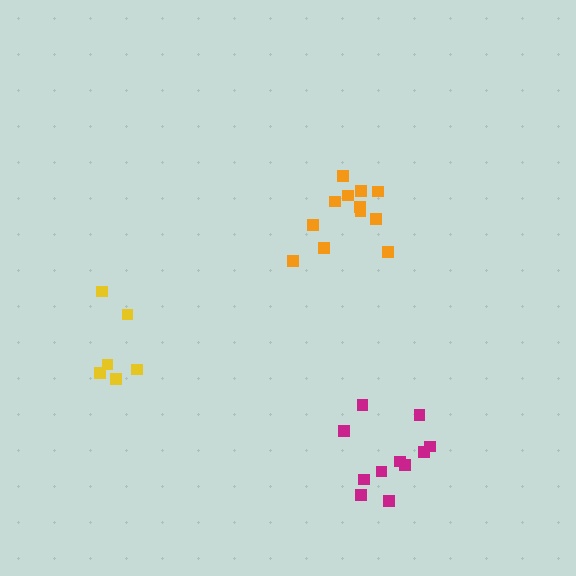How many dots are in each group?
Group 1: 12 dots, Group 2: 11 dots, Group 3: 6 dots (29 total).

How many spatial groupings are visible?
There are 3 spatial groupings.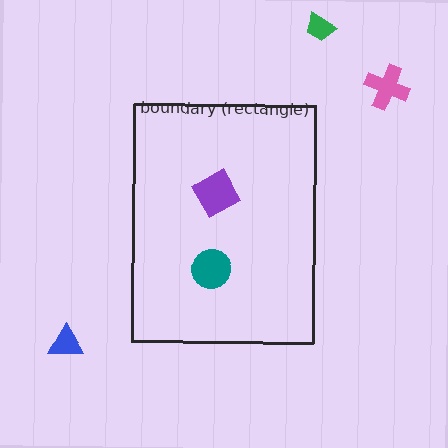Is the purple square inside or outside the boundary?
Inside.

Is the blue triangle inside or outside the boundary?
Outside.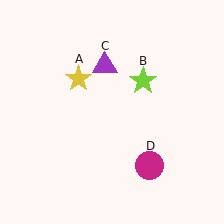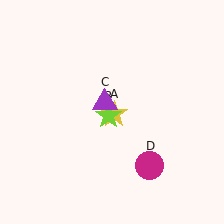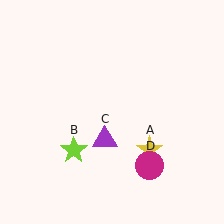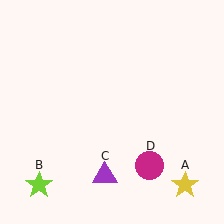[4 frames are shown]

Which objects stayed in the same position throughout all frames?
Magenta circle (object D) remained stationary.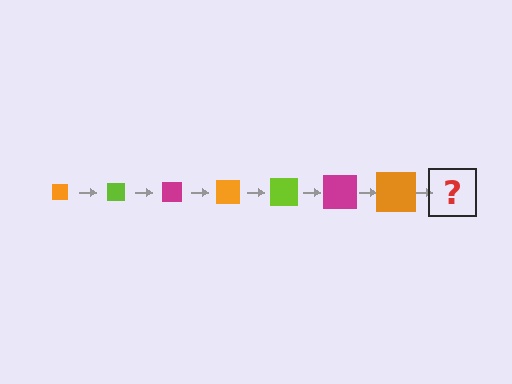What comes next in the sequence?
The next element should be a lime square, larger than the previous one.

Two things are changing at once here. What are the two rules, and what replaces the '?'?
The two rules are that the square grows larger each step and the color cycles through orange, lime, and magenta. The '?' should be a lime square, larger than the previous one.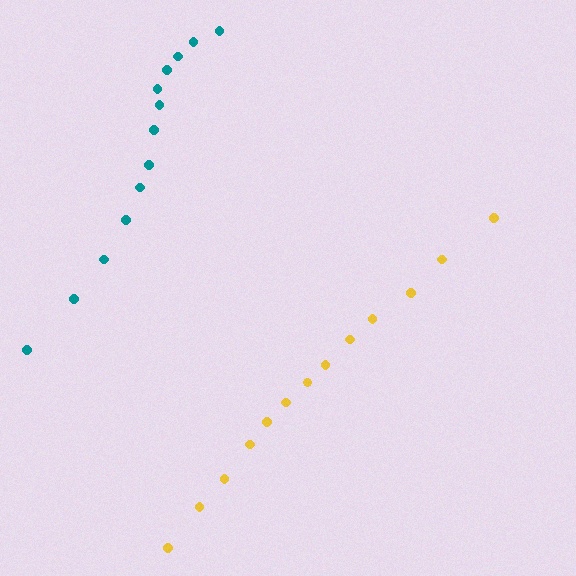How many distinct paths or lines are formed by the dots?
There are 2 distinct paths.